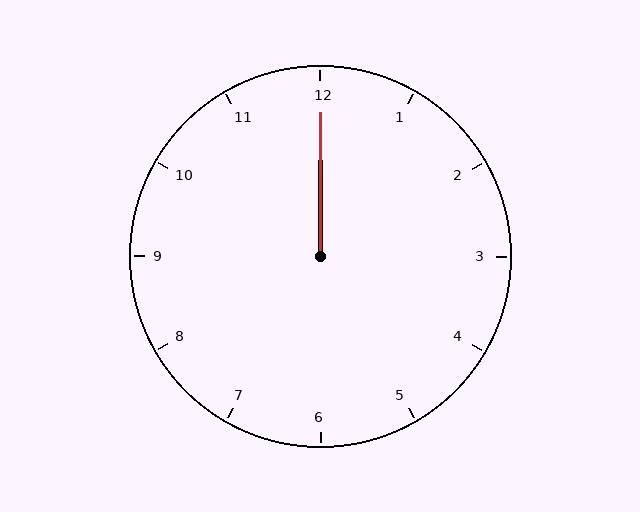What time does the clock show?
12:00.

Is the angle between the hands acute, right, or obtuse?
It is acute.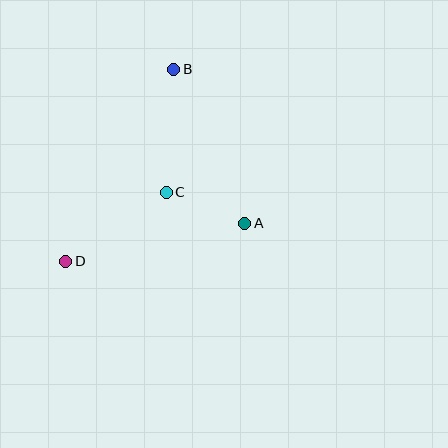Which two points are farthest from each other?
Points B and D are farthest from each other.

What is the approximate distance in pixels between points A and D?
The distance between A and D is approximately 183 pixels.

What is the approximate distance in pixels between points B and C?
The distance between B and C is approximately 123 pixels.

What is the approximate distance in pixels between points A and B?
The distance between A and B is approximately 170 pixels.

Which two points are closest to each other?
Points A and C are closest to each other.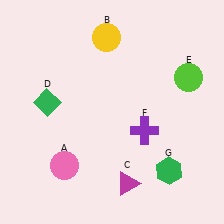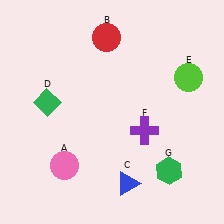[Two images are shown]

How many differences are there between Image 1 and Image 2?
There are 2 differences between the two images.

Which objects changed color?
B changed from yellow to red. C changed from magenta to blue.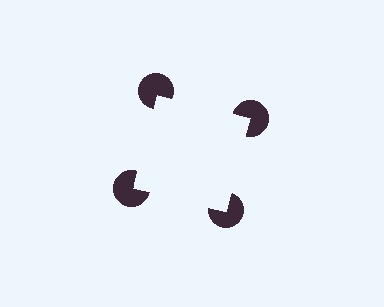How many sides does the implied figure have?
4 sides.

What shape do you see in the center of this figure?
An illusory square — its edges are inferred from the aligned wedge cuts in the pac-man discs, not physically drawn.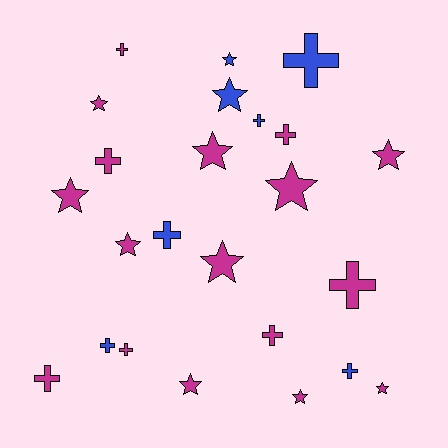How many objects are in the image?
There are 24 objects.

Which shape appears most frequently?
Cross, with 12 objects.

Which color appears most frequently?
Magenta, with 17 objects.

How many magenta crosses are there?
There are 7 magenta crosses.